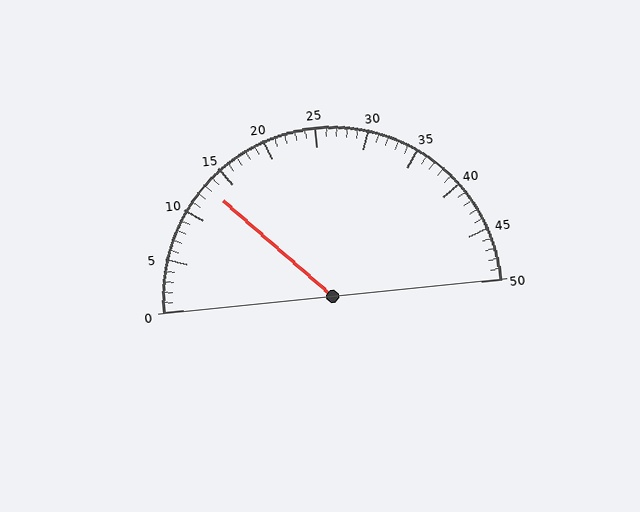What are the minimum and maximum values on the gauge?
The gauge ranges from 0 to 50.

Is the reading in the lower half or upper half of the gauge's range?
The reading is in the lower half of the range (0 to 50).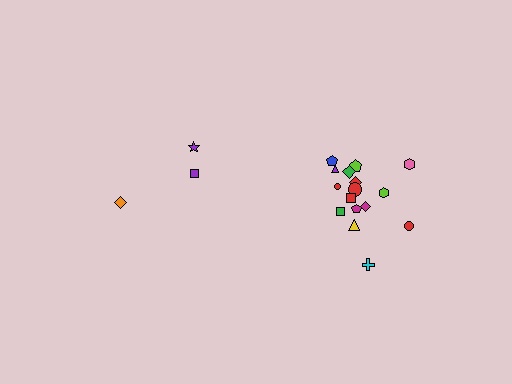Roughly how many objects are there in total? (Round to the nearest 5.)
Roughly 20 objects in total.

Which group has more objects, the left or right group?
The right group.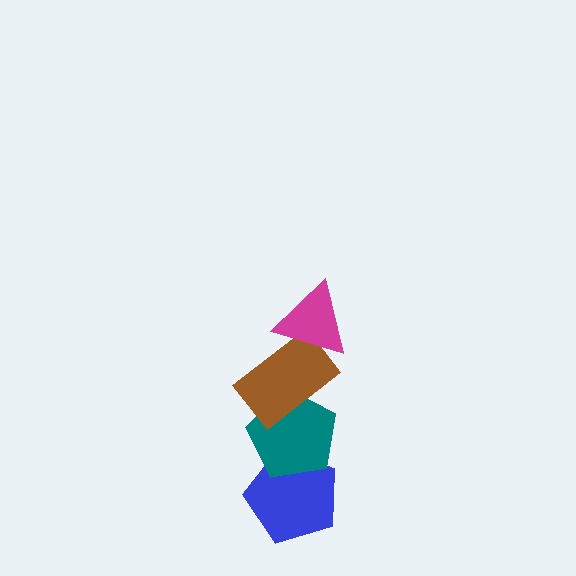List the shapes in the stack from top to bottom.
From top to bottom: the magenta triangle, the brown rectangle, the teal pentagon, the blue pentagon.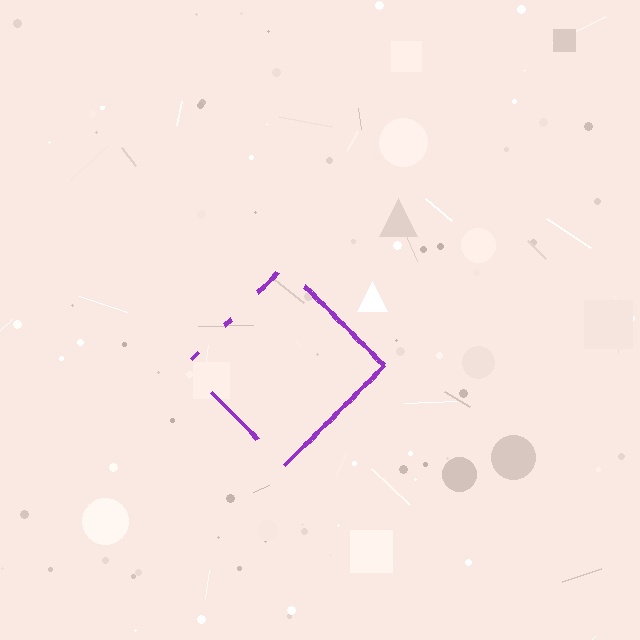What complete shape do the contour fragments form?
The contour fragments form a diamond.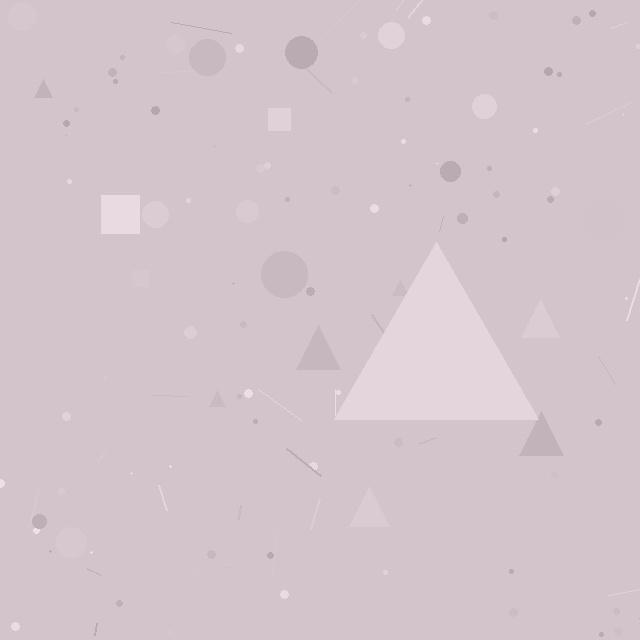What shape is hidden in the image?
A triangle is hidden in the image.